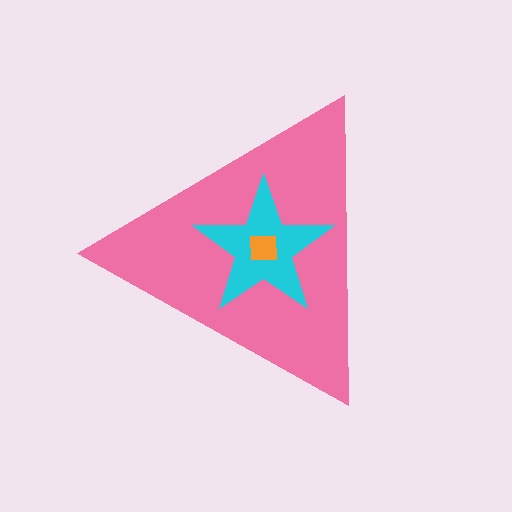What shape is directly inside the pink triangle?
The cyan star.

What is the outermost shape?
The pink triangle.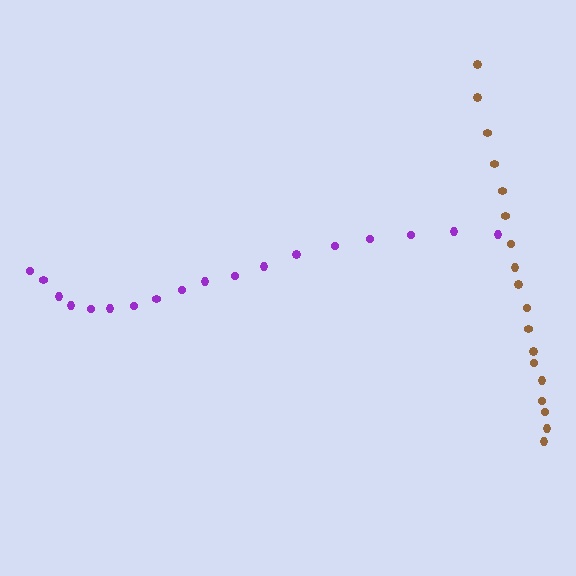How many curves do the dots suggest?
There are 2 distinct paths.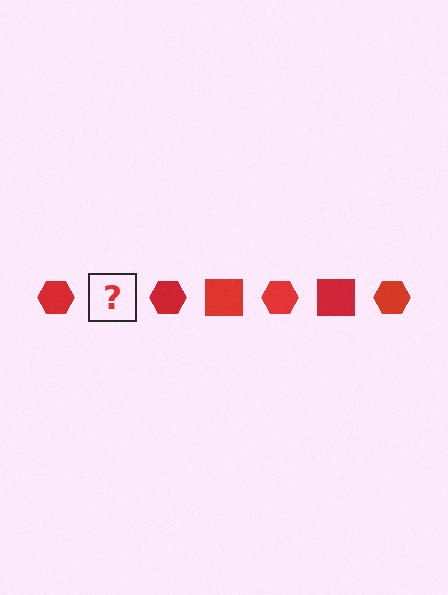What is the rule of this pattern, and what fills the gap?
The rule is that the pattern cycles through hexagon, square shapes in red. The gap should be filled with a red square.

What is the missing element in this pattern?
The missing element is a red square.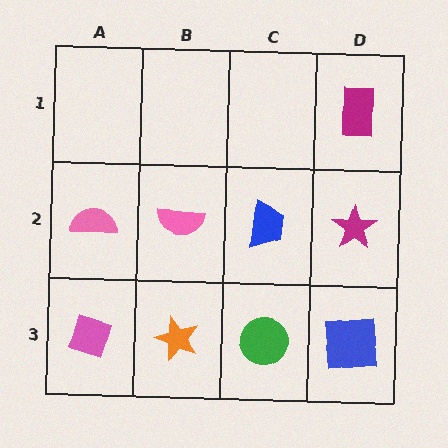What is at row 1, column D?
A magenta rectangle.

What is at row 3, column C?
A green circle.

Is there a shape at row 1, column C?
No, that cell is empty.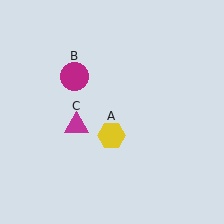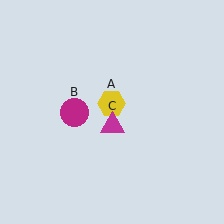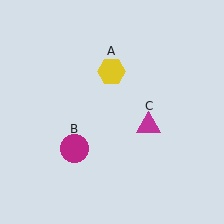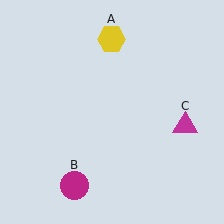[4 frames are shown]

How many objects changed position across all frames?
3 objects changed position: yellow hexagon (object A), magenta circle (object B), magenta triangle (object C).